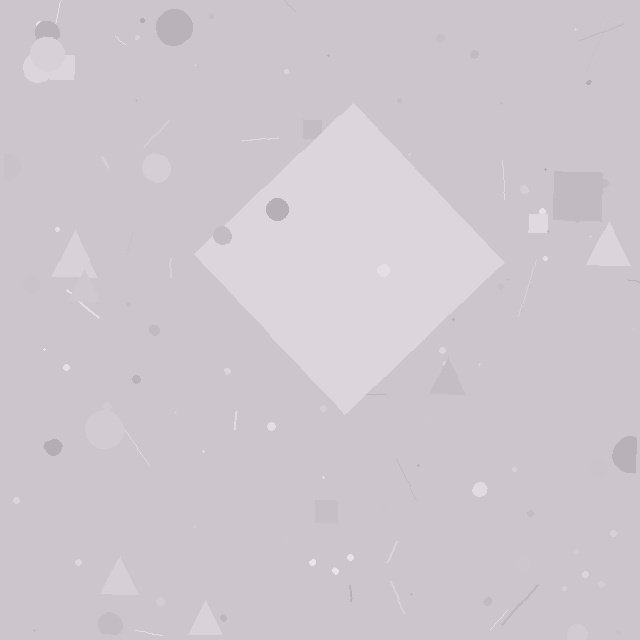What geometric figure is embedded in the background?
A diamond is embedded in the background.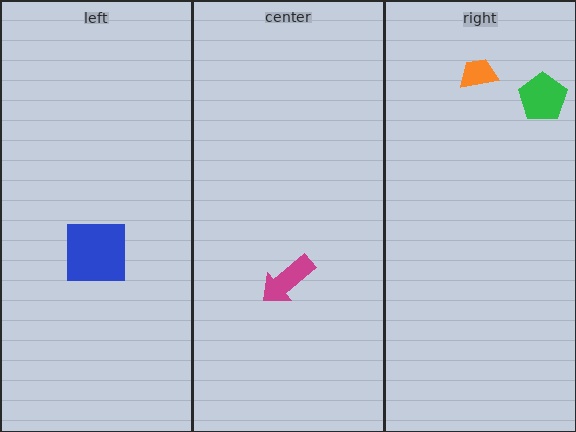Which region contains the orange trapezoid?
The right region.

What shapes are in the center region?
The magenta arrow.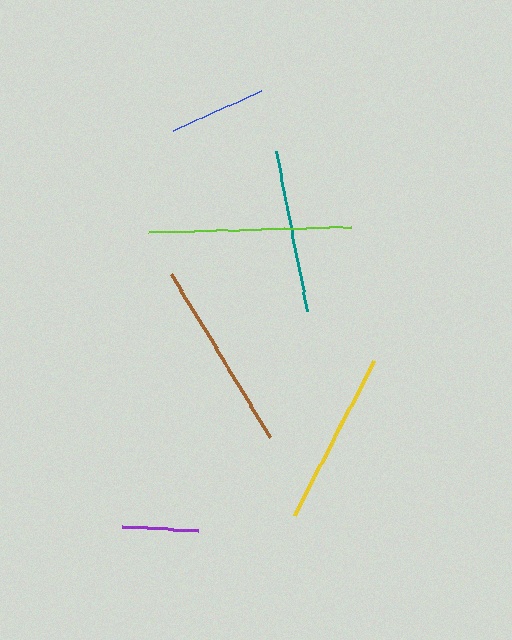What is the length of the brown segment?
The brown segment is approximately 191 pixels long.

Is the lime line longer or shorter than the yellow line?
The lime line is longer than the yellow line.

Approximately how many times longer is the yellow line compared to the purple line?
The yellow line is approximately 2.3 times the length of the purple line.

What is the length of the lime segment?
The lime segment is approximately 202 pixels long.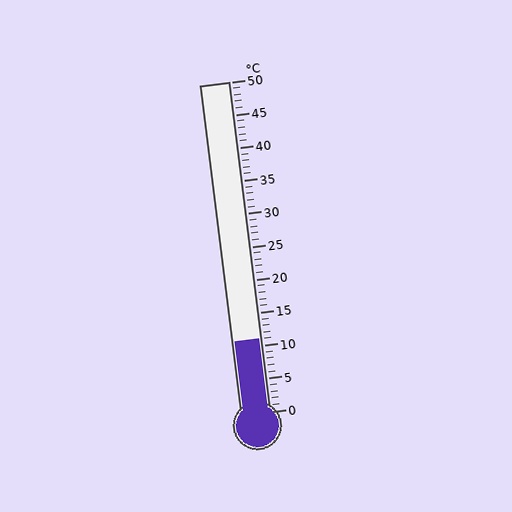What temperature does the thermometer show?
The thermometer shows approximately 11°C.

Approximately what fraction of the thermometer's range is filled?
The thermometer is filled to approximately 20% of its range.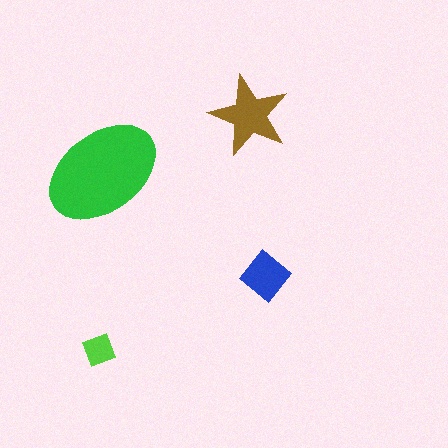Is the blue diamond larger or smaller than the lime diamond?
Larger.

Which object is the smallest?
The lime diamond.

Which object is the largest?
The green ellipse.